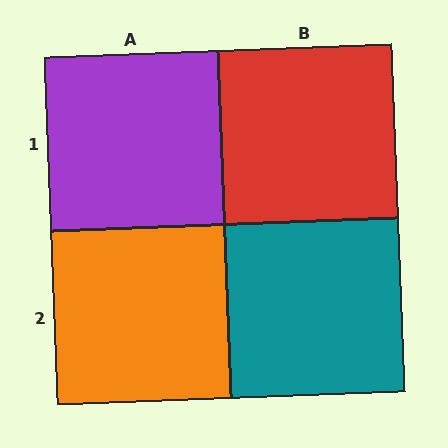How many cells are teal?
1 cell is teal.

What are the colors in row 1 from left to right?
Purple, red.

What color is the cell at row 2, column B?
Teal.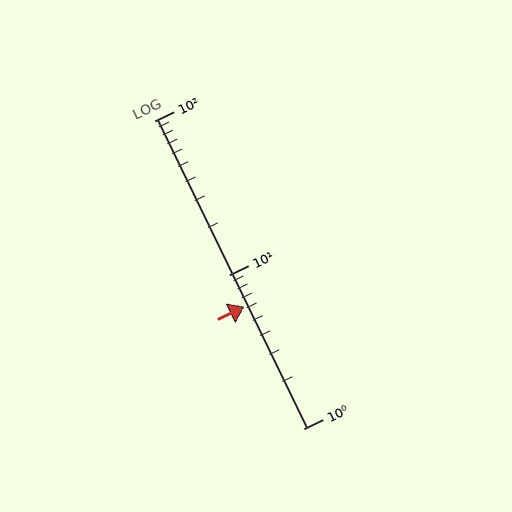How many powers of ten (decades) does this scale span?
The scale spans 2 decades, from 1 to 100.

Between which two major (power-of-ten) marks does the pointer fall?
The pointer is between 1 and 10.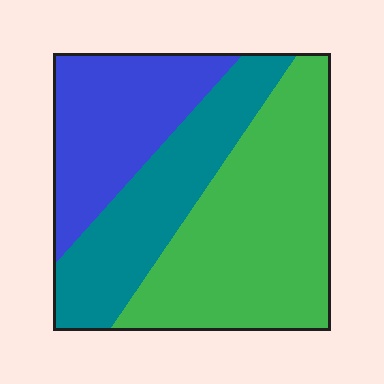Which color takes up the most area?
Green, at roughly 45%.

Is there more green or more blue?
Green.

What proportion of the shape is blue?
Blue covers about 25% of the shape.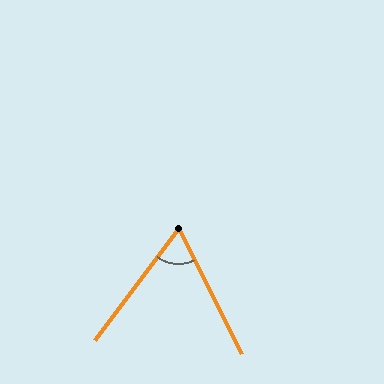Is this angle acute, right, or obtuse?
It is acute.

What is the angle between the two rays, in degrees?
Approximately 64 degrees.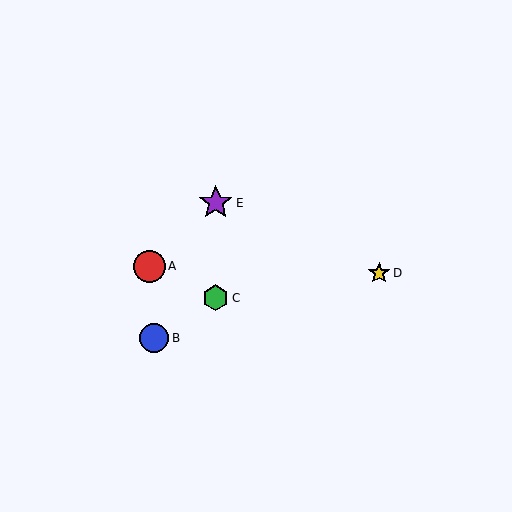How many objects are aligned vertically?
2 objects (C, E) are aligned vertically.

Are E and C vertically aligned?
Yes, both are at x≈216.